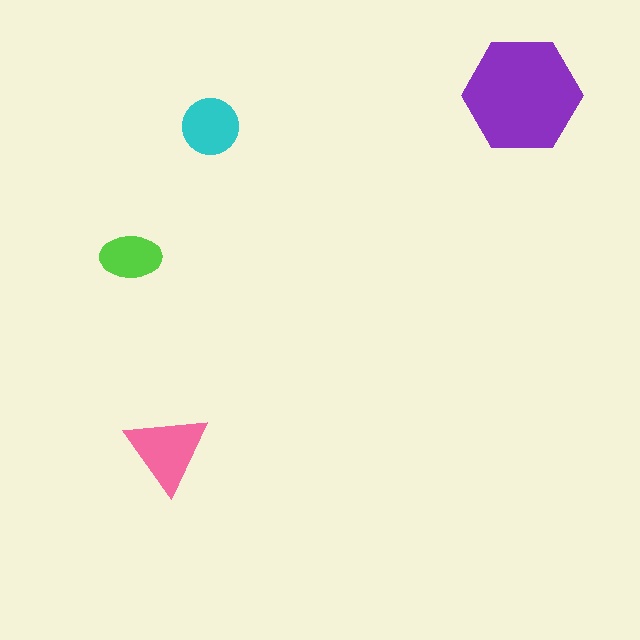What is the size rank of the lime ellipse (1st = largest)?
4th.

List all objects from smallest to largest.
The lime ellipse, the cyan circle, the pink triangle, the purple hexagon.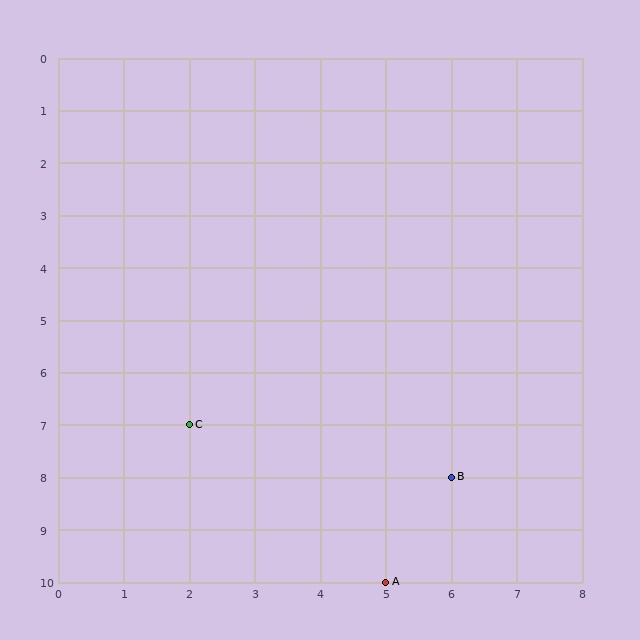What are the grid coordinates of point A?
Point A is at grid coordinates (5, 10).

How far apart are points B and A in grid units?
Points B and A are 1 column and 2 rows apart (about 2.2 grid units diagonally).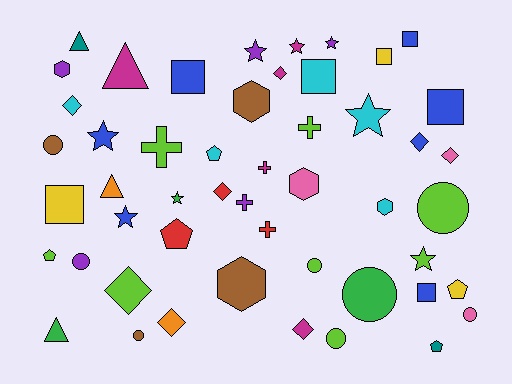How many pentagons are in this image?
There are 5 pentagons.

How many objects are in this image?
There are 50 objects.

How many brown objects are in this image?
There are 4 brown objects.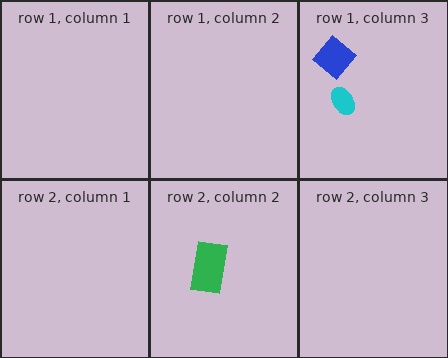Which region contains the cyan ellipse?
The row 1, column 3 region.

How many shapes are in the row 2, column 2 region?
1.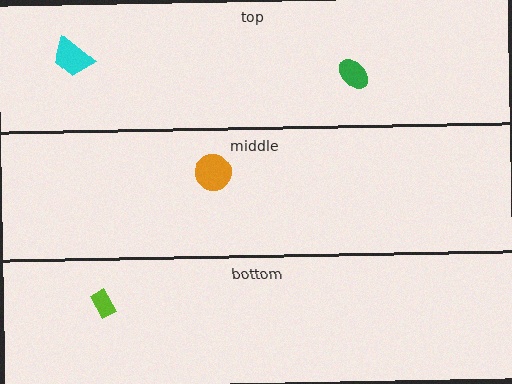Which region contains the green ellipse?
The top region.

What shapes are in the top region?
The green ellipse, the cyan trapezoid.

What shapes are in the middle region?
The orange circle.